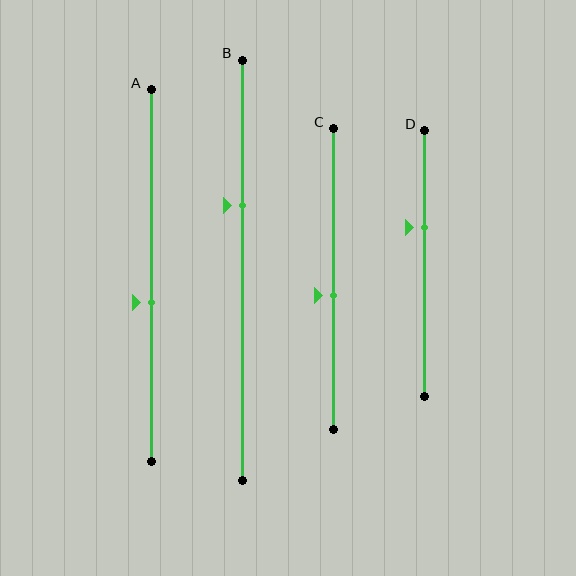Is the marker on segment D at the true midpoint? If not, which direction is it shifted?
No, the marker on segment D is shifted upward by about 14% of the segment length.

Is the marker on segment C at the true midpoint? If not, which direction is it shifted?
No, the marker on segment C is shifted downward by about 6% of the segment length.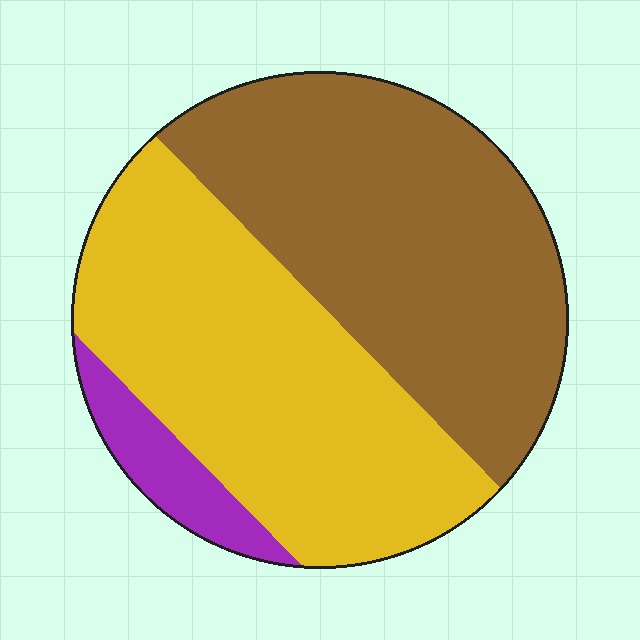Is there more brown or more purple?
Brown.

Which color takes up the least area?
Purple, at roughly 10%.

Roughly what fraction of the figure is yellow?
Yellow covers roughly 45% of the figure.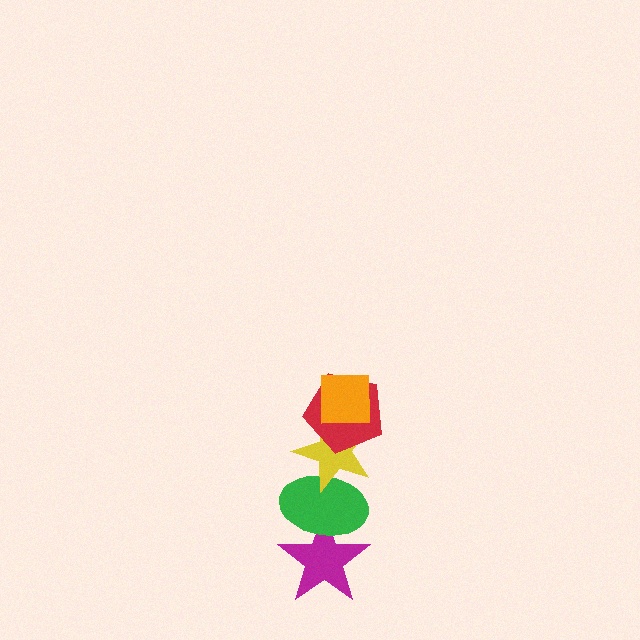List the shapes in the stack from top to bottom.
From top to bottom: the orange square, the red pentagon, the yellow star, the green ellipse, the magenta star.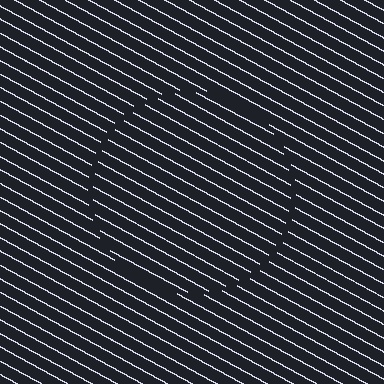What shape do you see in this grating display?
An illusory circle. The interior of the shape contains the same grating, shifted by half a period — the contour is defined by the phase discontinuity where line-ends from the inner and outer gratings abut.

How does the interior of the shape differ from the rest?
The interior of the shape contains the same grating, shifted by half a period — the contour is defined by the phase discontinuity where line-ends from the inner and outer gratings abut.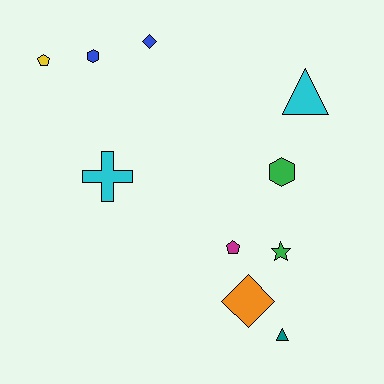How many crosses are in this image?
There is 1 cross.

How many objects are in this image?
There are 10 objects.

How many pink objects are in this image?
There are no pink objects.